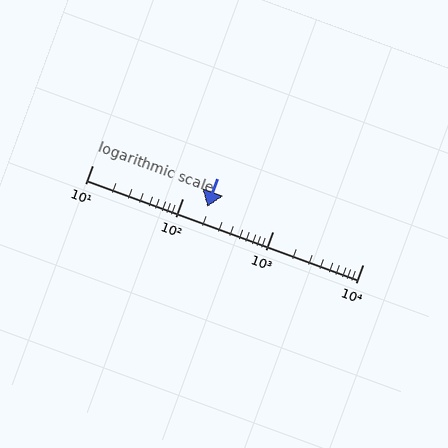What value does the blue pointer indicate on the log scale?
The pointer indicates approximately 190.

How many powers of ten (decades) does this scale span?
The scale spans 3 decades, from 10 to 10000.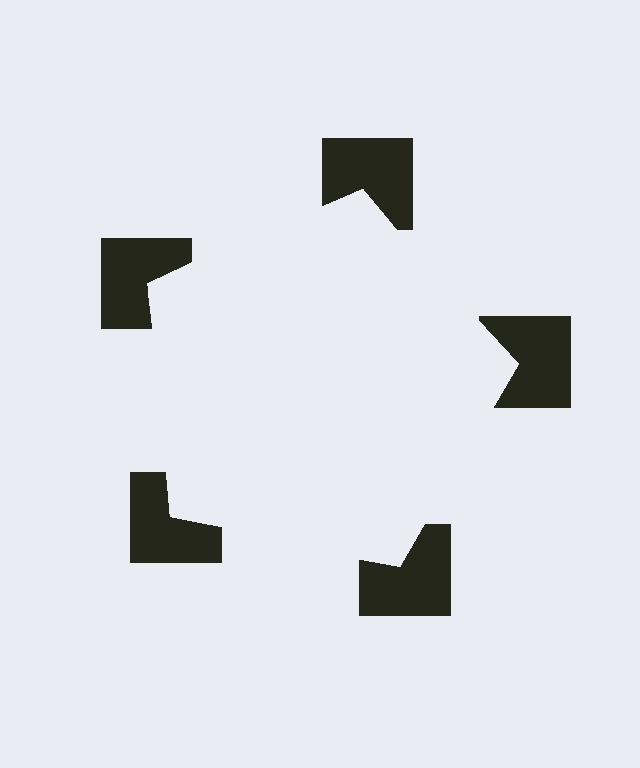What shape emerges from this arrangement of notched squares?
An illusory pentagon — its edges are inferred from the aligned wedge cuts in the notched squares, not physically drawn.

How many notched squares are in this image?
There are 5 — one at each vertex of the illusory pentagon.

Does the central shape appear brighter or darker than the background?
It typically appears slightly brighter than the background, even though no actual brightness change is drawn.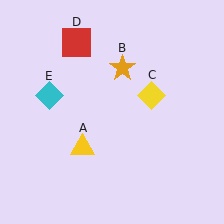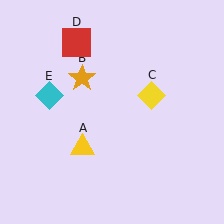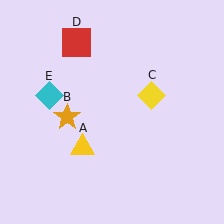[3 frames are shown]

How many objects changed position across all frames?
1 object changed position: orange star (object B).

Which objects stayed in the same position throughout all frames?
Yellow triangle (object A) and yellow diamond (object C) and red square (object D) and cyan diamond (object E) remained stationary.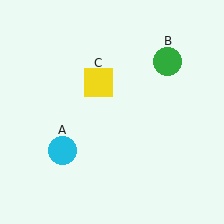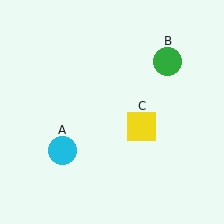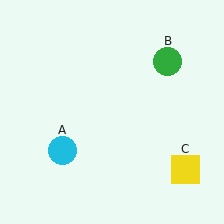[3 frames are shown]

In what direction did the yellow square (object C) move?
The yellow square (object C) moved down and to the right.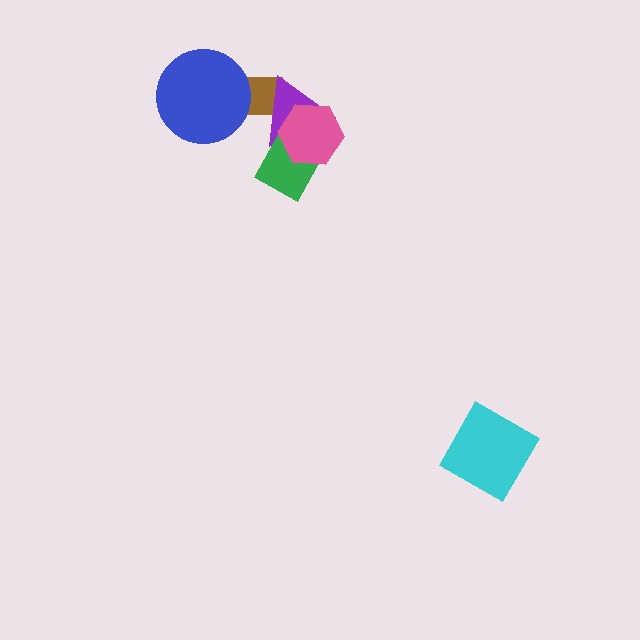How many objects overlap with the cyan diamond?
0 objects overlap with the cyan diamond.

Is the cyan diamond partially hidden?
No, no other shape covers it.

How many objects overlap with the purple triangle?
3 objects overlap with the purple triangle.